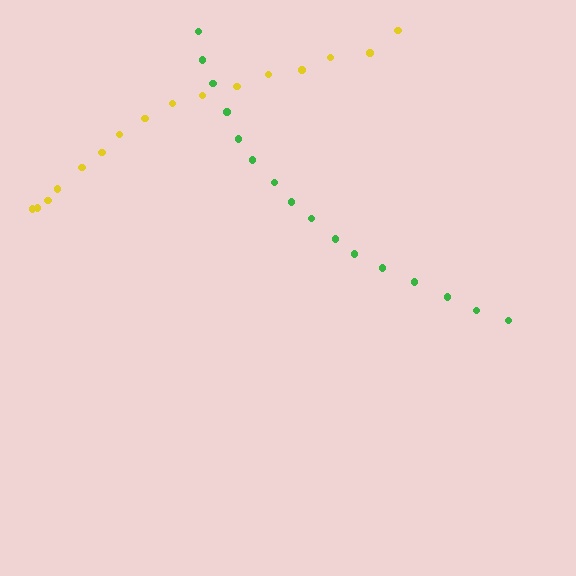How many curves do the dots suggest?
There are 2 distinct paths.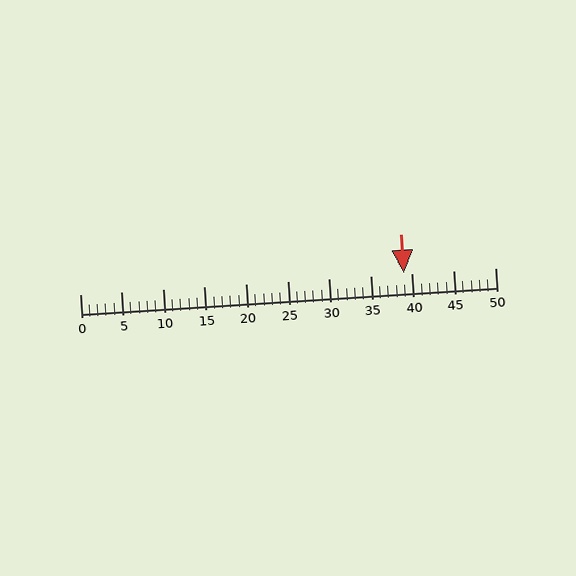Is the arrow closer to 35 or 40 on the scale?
The arrow is closer to 40.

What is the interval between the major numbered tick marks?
The major tick marks are spaced 5 units apart.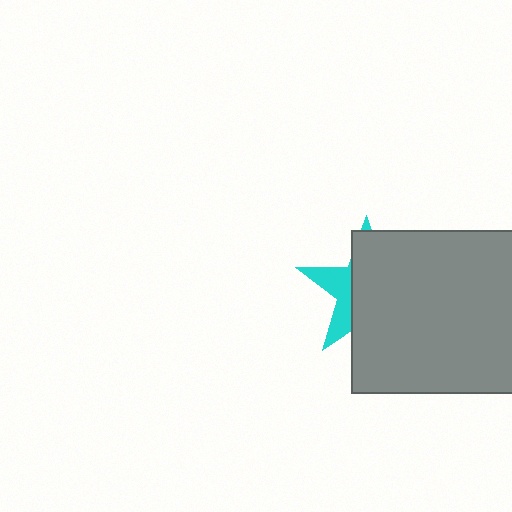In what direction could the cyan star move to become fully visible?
The cyan star could move left. That would shift it out from behind the gray rectangle entirely.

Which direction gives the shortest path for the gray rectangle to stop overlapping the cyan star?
Moving right gives the shortest separation.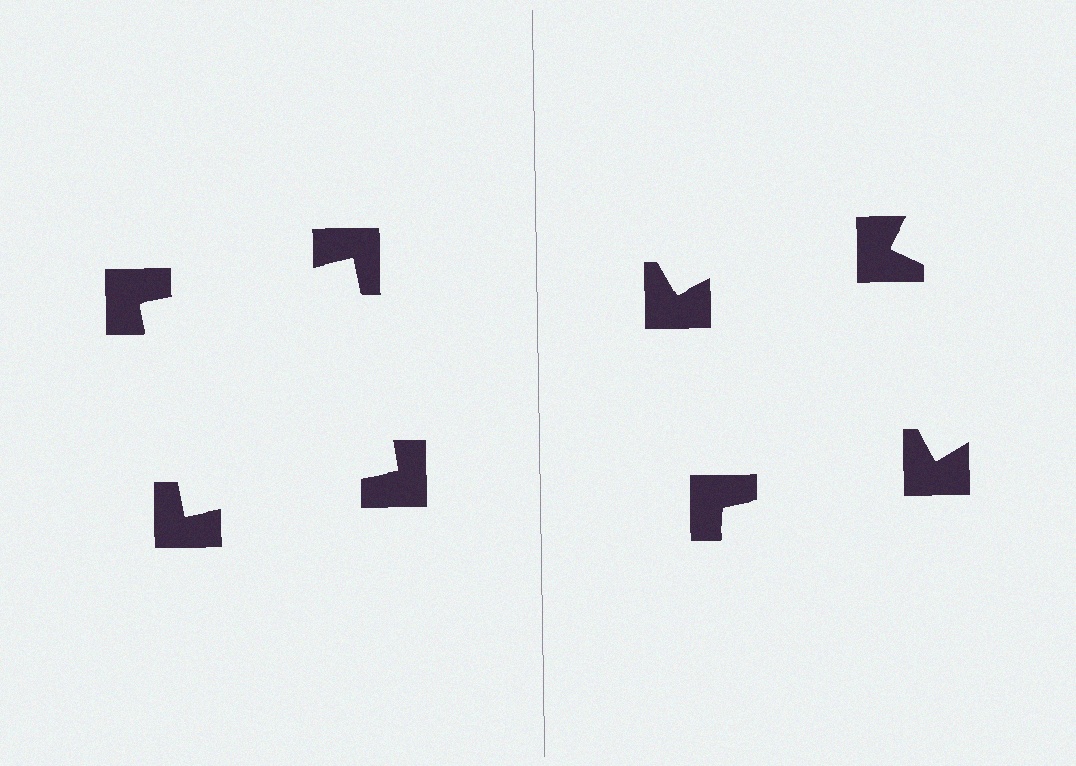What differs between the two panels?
The notched squares are positioned identically on both sides; only the wedge orientations differ. On the left they align to a square; on the right they are misaligned.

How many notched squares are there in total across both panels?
8 — 4 on each side.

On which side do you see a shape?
An illusory square appears on the left side. On the right side the wedge cuts are rotated, so no coherent shape forms.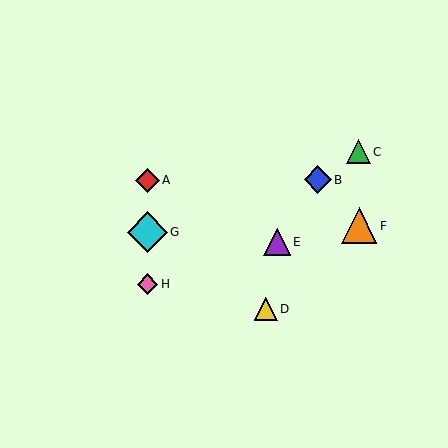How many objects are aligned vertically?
3 objects (A, G, H) are aligned vertically.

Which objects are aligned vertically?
Objects A, G, H are aligned vertically.